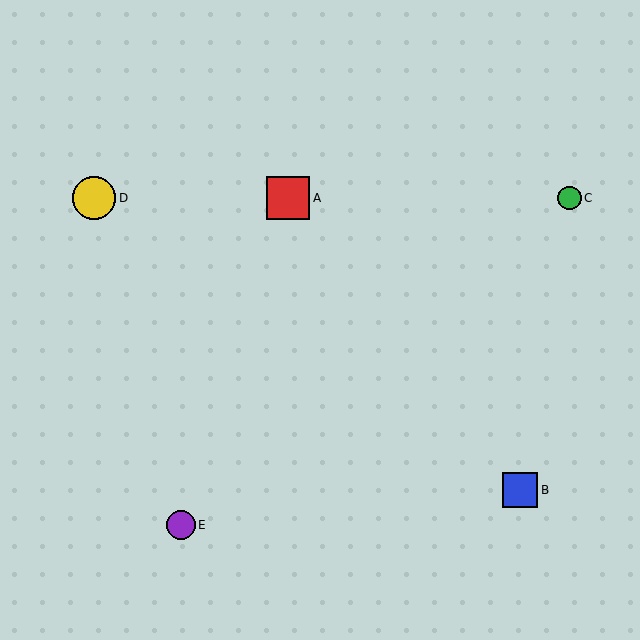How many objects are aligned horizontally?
3 objects (A, C, D) are aligned horizontally.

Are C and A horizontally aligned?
Yes, both are at y≈198.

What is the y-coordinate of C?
Object C is at y≈198.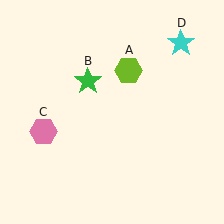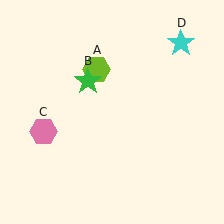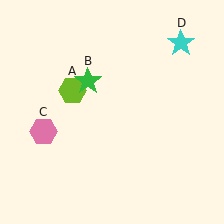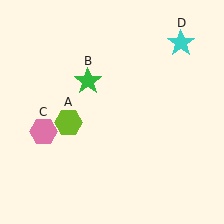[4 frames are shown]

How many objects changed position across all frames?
1 object changed position: lime hexagon (object A).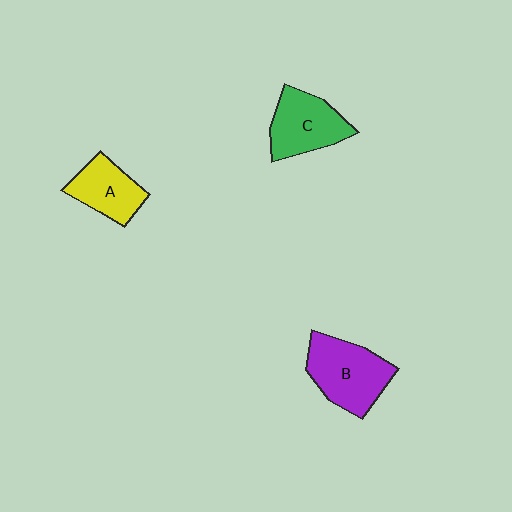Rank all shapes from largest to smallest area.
From largest to smallest: B (purple), C (green), A (yellow).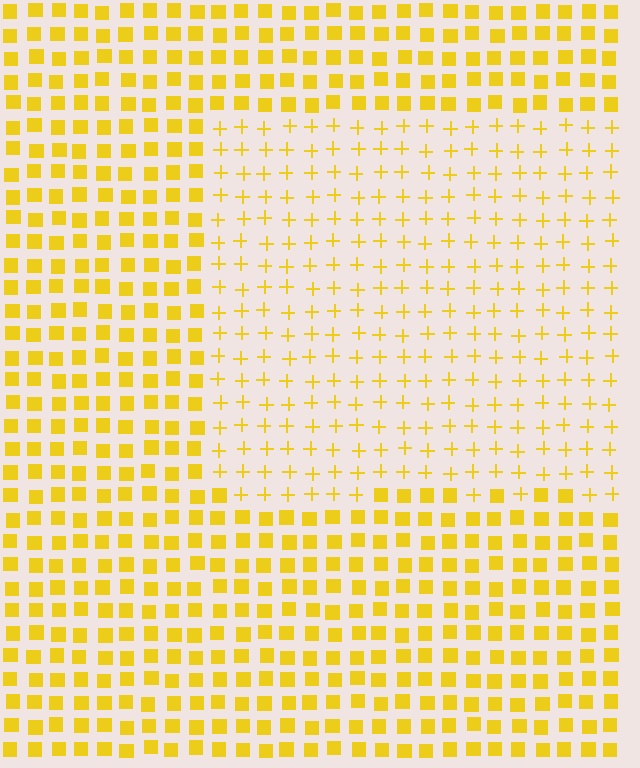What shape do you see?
I see a rectangle.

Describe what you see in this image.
The image is filled with small yellow elements arranged in a uniform grid. A rectangle-shaped region contains plus signs, while the surrounding area contains squares. The boundary is defined purely by the change in element shape.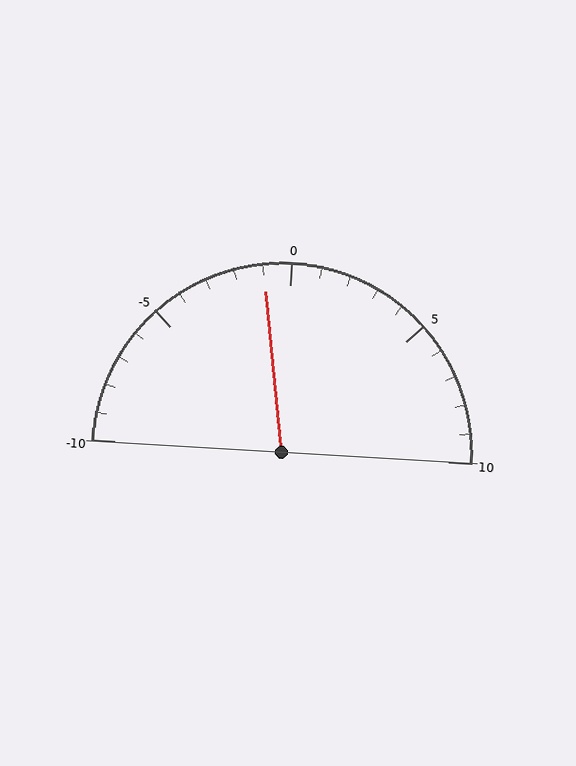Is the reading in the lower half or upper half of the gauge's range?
The reading is in the lower half of the range (-10 to 10).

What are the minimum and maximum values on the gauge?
The gauge ranges from -10 to 10.